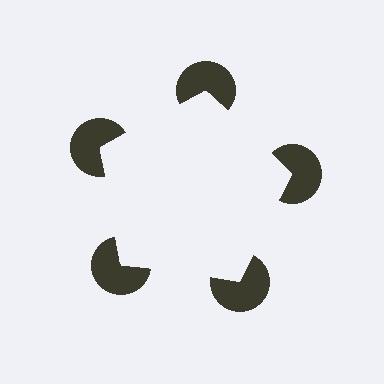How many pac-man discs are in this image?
There are 5 — one at each vertex of the illusory pentagon.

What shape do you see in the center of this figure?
An illusory pentagon — its edges are inferred from the aligned wedge cuts in the pac-man discs, not physically drawn.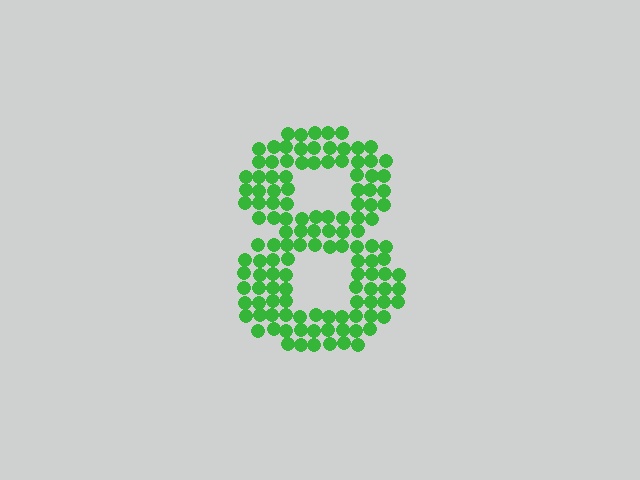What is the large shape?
The large shape is the digit 8.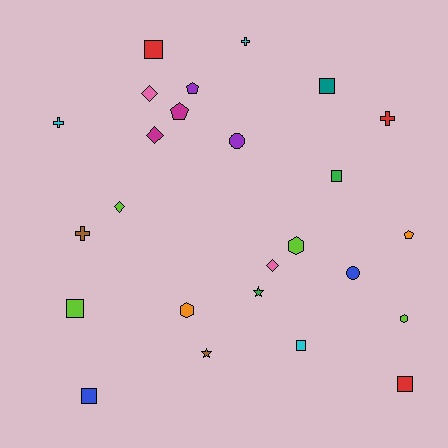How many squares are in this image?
There are 7 squares.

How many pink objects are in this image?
There are 2 pink objects.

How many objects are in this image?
There are 25 objects.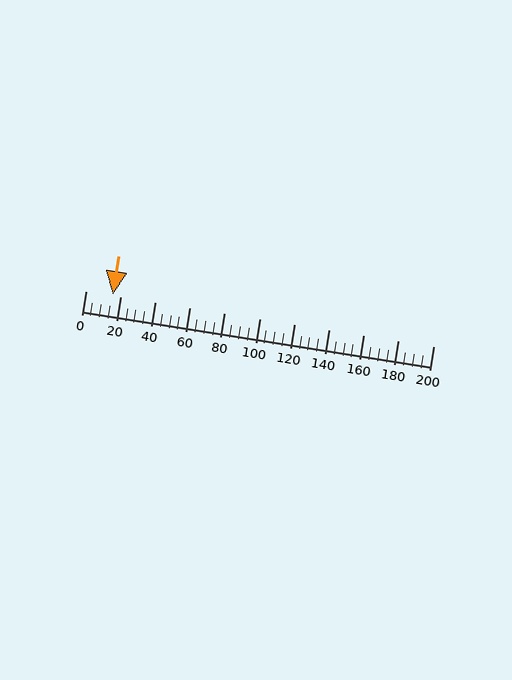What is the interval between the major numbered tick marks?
The major tick marks are spaced 20 units apart.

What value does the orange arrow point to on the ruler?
The orange arrow points to approximately 15.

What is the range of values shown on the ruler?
The ruler shows values from 0 to 200.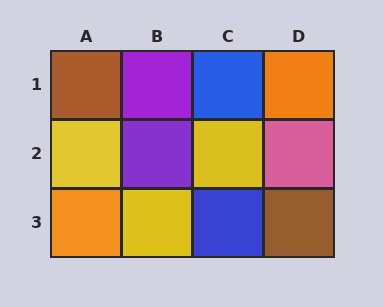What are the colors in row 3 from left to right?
Orange, yellow, blue, brown.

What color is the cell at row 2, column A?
Yellow.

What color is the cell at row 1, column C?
Blue.